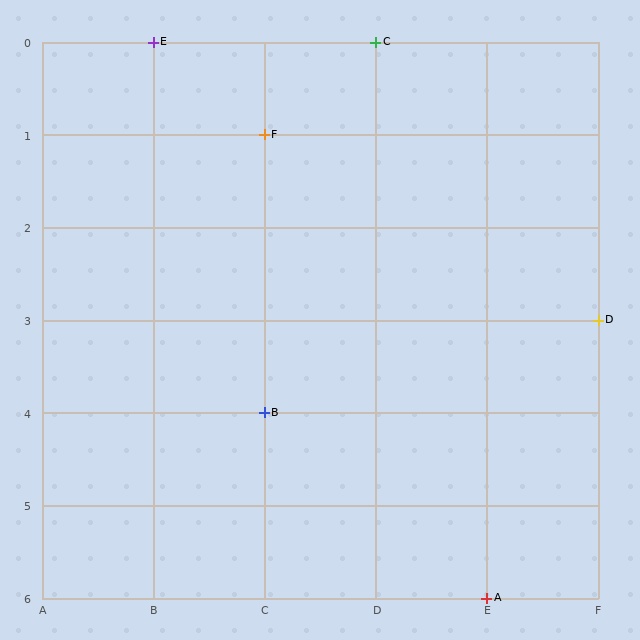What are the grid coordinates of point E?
Point E is at grid coordinates (B, 0).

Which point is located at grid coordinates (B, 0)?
Point E is at (B, 0).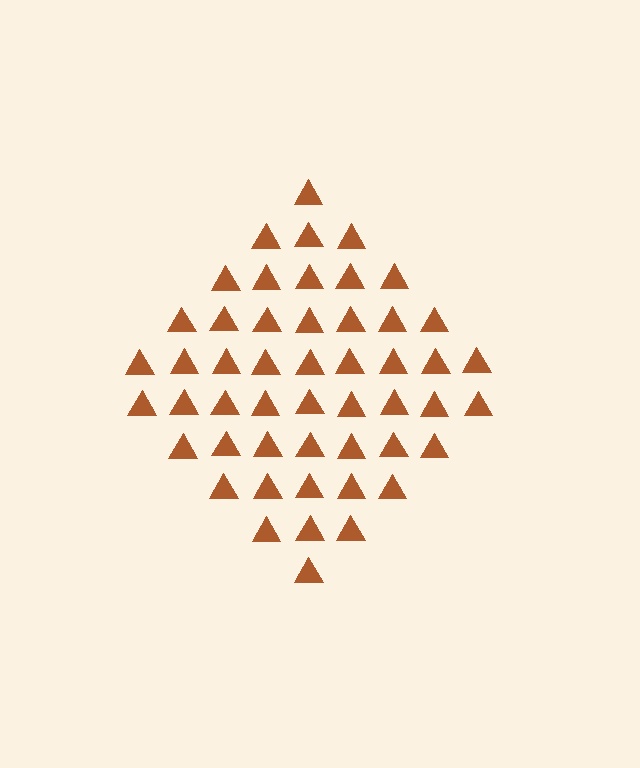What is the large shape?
The large shape is a diamond.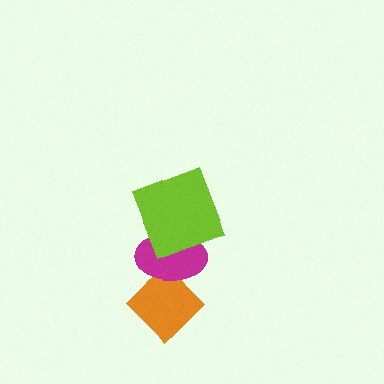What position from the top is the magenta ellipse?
The magenta ellipse is 2nd from the top.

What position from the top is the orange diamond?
The orange diamond is 3rd from the top.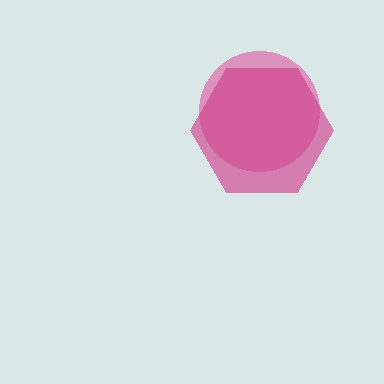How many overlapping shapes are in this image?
There are 2 overlapping shapes in the image.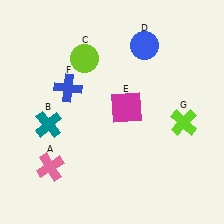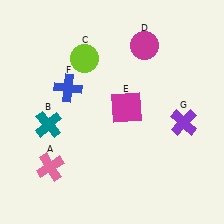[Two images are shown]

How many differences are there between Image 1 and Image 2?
There are 2 differences between the two images.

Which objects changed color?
D changed from blue to magenta. G changed from lime to purple.